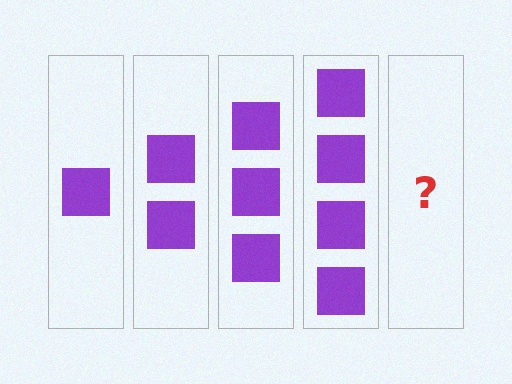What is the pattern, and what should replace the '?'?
The pattern is that each step adds one more square. The '?' should be 5 squares.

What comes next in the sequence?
The next element should be 5 squares.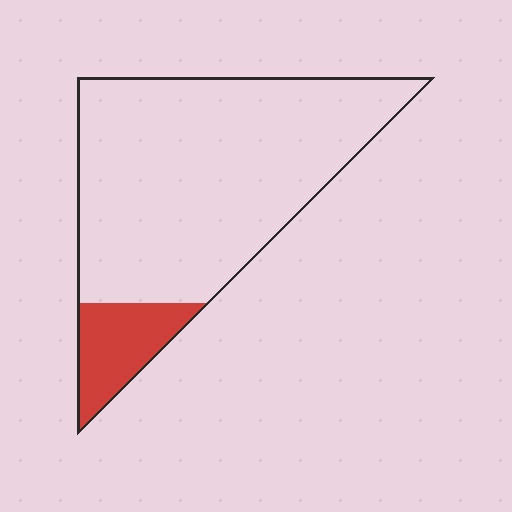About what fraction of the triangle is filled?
About one eighth (1/8).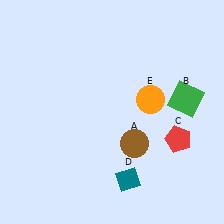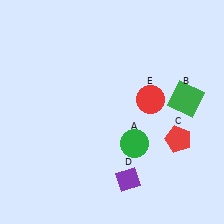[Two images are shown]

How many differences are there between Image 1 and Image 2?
There are 3 differences between the two images.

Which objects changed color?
A changed from brown to green. D changed from teal to purple. E changed from orange to red.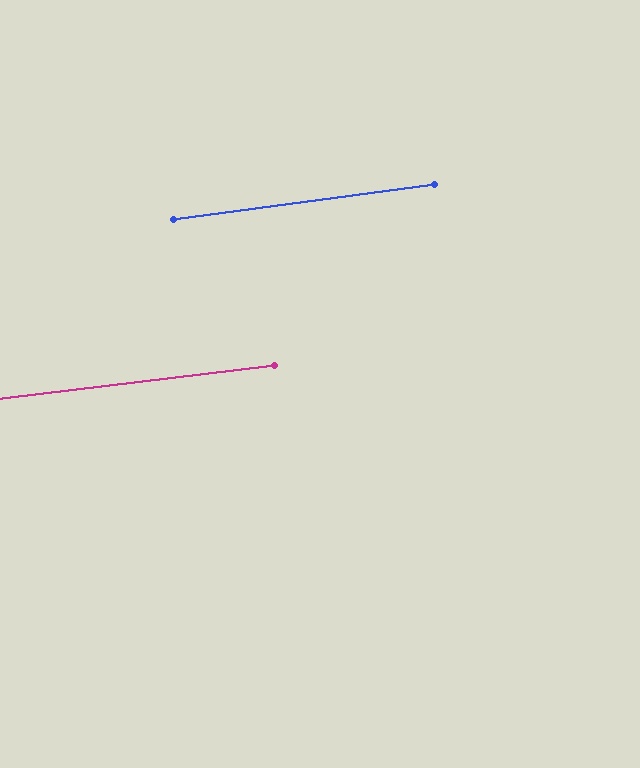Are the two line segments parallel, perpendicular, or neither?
Parallel — their directions differ by only 0.7°.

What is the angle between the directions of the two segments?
Approximately 1 degree.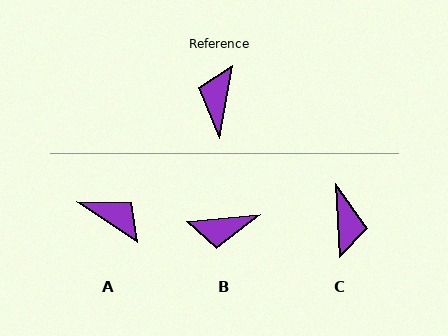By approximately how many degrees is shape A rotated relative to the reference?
Approximately 114 degrees clockwise.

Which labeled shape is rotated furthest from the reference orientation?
C, about 167 degrees away.